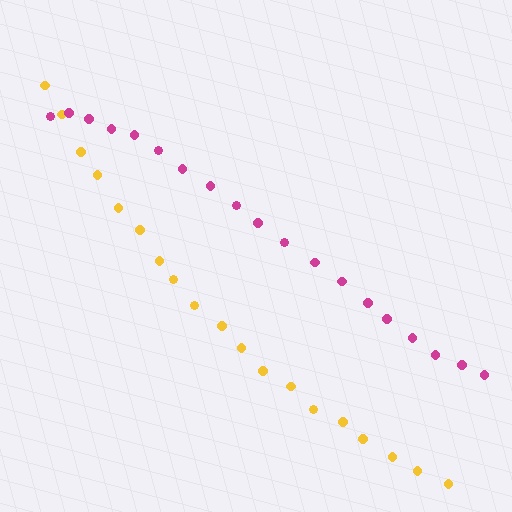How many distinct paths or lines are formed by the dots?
There are 2 distinct paths.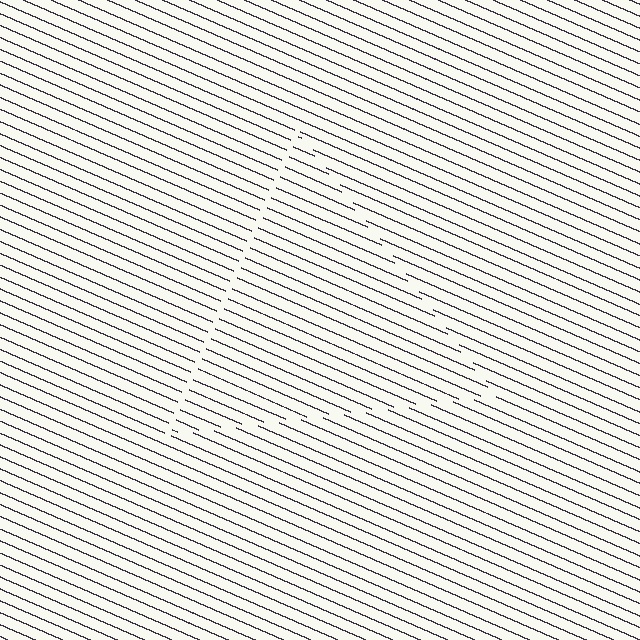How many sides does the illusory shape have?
3 sides — the line-ends trace a triangle.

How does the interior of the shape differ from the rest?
The interior of the shape contains the same grating, shifted by half a period — the contour is defined by the phase discontinuity where line-ends from the inner and outer gratings abut.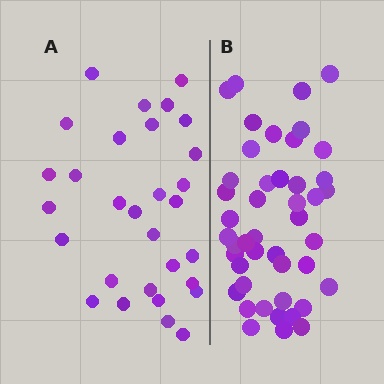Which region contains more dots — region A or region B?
Region B (the right region) has more dots.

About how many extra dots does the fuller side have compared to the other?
Region B has approximately 15 more dots than region A.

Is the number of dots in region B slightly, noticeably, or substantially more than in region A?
Region B has substantially more. The ratio is roughly 1.5 to 1.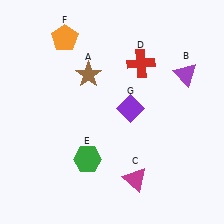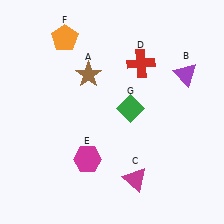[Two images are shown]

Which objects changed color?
E changed from green to magenta. G changed from purple to green.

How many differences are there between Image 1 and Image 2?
There are 2 differences between the two images.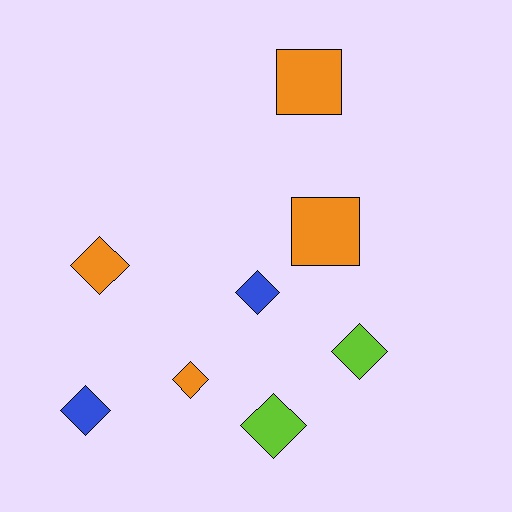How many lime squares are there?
There are no lime squares.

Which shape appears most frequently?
Diamond, with 6 objects.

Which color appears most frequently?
Orange, with 4 objects.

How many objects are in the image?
There are 8 objects.